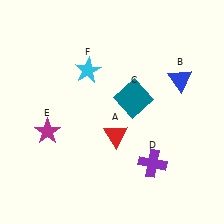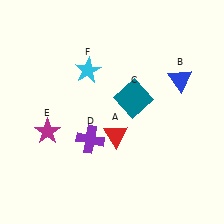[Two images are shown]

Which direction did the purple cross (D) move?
The purple cross (D) moved left.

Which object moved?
The purple cross (D) moved left.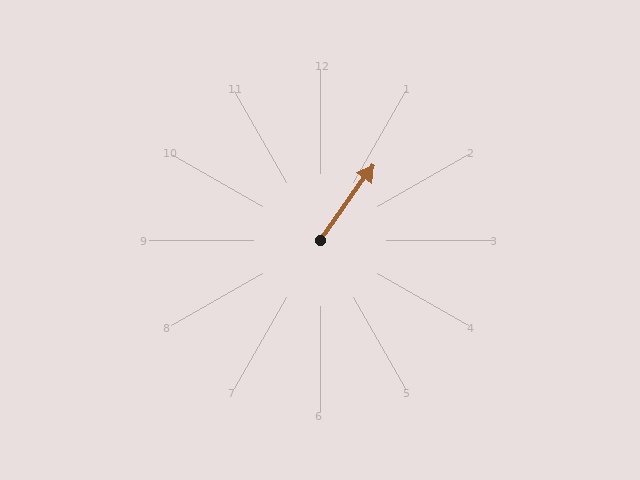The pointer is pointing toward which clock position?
Roughly 1 o'clock.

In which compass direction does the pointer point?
Northeast.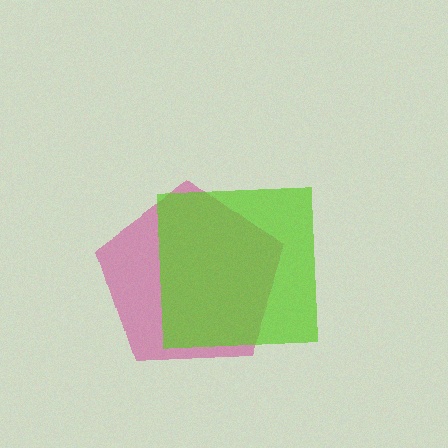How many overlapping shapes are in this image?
There are 2 overlapping shapes in the image.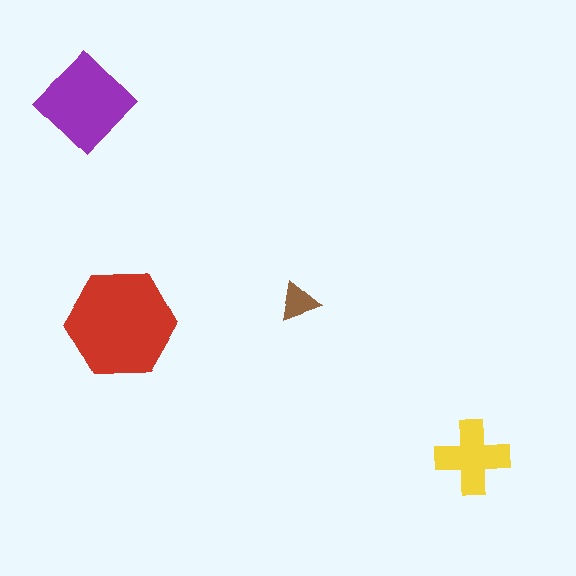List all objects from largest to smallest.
The red hexagon, the purple diamond, the yellow cross, the brown triangle.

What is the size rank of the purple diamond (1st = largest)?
2nd.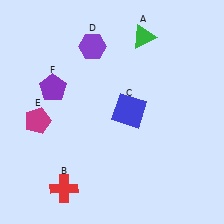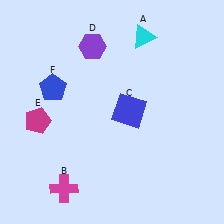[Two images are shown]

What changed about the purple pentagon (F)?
In Image 1, F is purple. In Image 2, it changed to blue.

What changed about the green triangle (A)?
In Image 1, A is green. In Image 2, it changed to cyan.